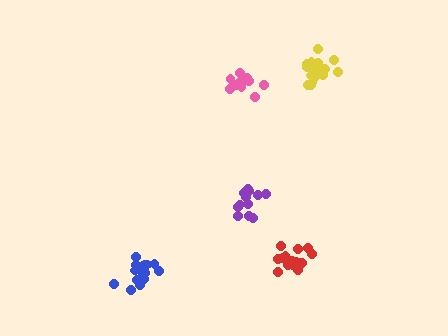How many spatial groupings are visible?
There are 5 spatial groupings.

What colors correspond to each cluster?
The clusters are colored: purple, blue, pink, yellow, red.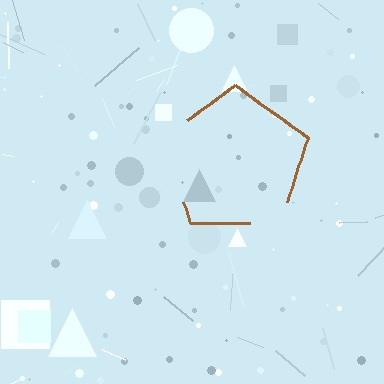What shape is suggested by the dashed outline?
The dashed outline suggests a pentagon.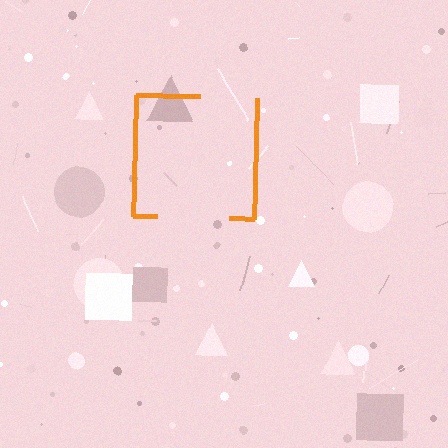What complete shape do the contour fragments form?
The contour fragments form a square.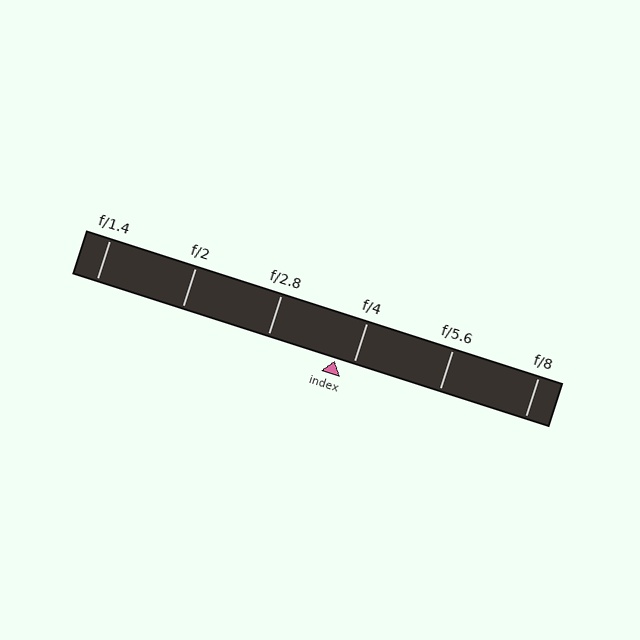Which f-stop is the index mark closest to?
The index mark is closest to f/4.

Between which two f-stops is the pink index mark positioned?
The index mark is between f/2.8 and f/4.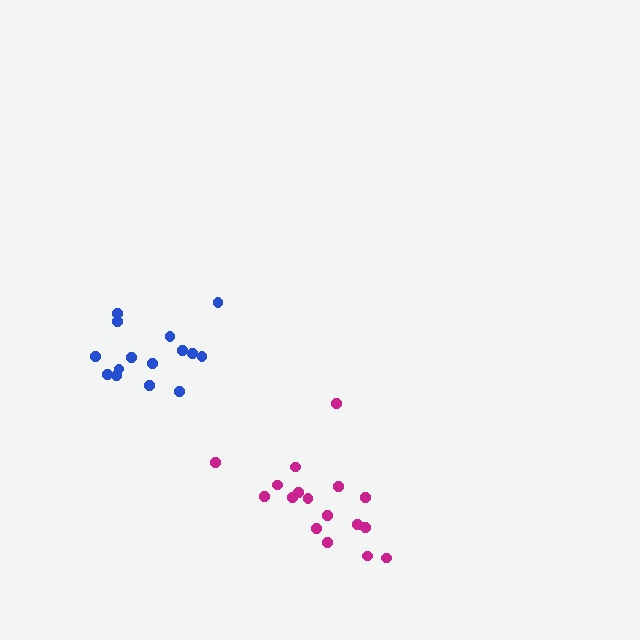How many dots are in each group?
Group 1: 15 dots, Group 2: 17 dots (32 total).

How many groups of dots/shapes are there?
There are 2 groups.